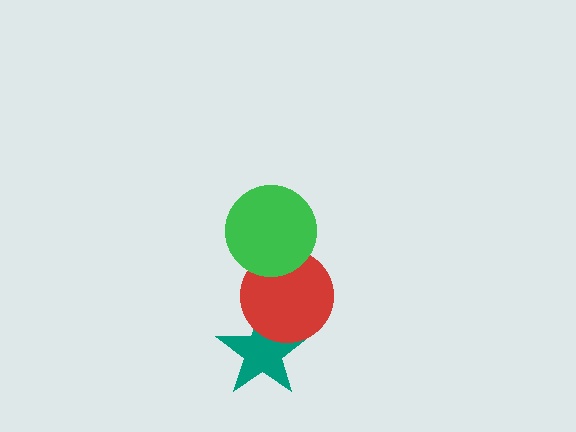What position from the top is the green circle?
The green circle is 1st from the top.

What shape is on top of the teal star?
The red circle is on top of the teal star.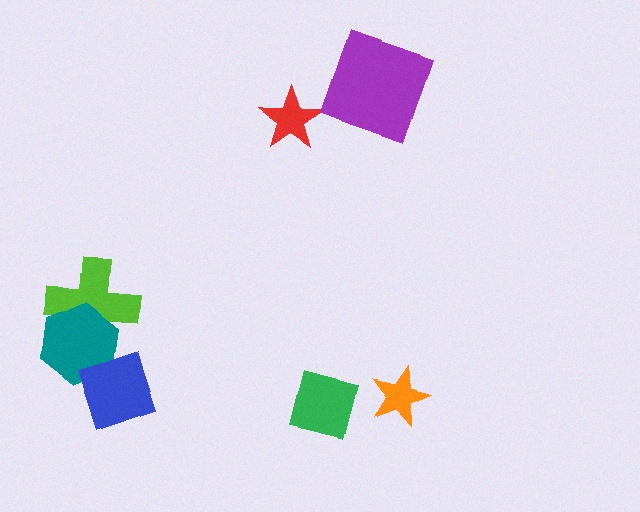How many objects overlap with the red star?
0 objects overlap with the red star.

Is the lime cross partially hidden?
Yes, it is partially covered by another shape.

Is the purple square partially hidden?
No, no other shape covers it.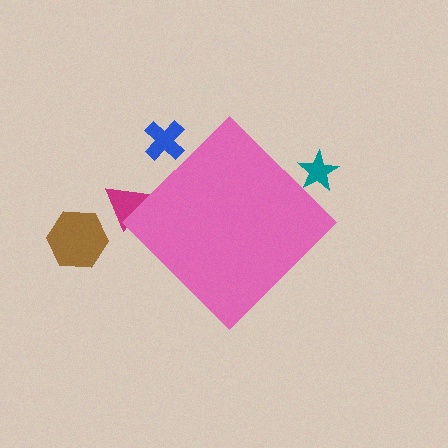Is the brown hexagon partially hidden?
No, the brown hexagon is fully visible.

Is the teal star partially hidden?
Yes, the teal star is partially hidden behind the pink diamond.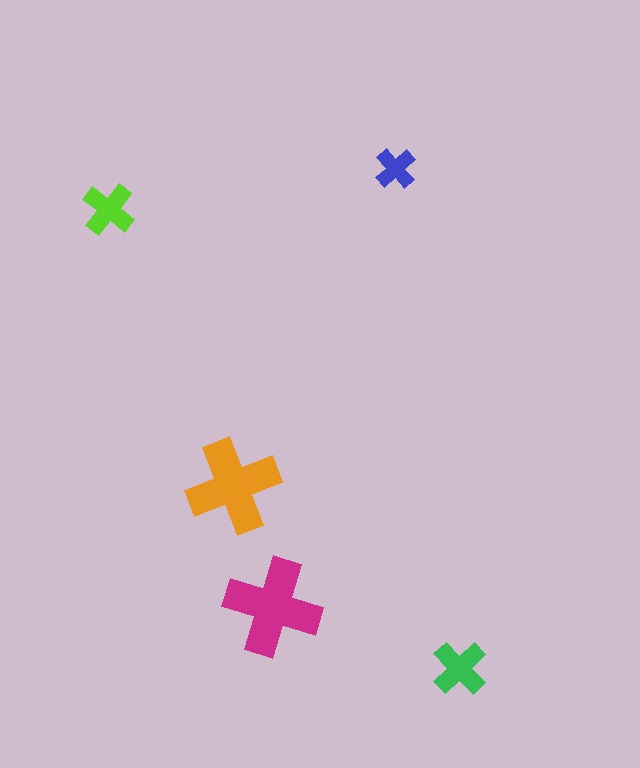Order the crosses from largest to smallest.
the magenta one, the orange one, the green one, the lime one, the blue one.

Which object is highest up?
The blue cross is topmost.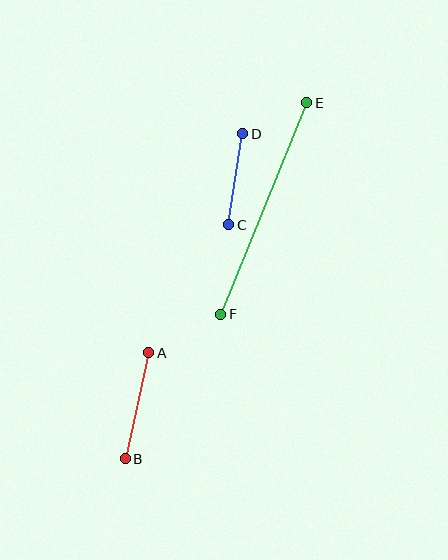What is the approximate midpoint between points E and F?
The midpoint is at approximately (264, 208) pixels.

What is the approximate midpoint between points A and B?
The midpoint is at approximately (137, 406) pixels.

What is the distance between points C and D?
The distance is approximately 92 pixels.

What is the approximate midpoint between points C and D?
The midpoint is at approximately (236, 179) pixels.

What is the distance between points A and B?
The distance is approximately 108 pixels.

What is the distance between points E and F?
The distance is approximately 228 pixels.